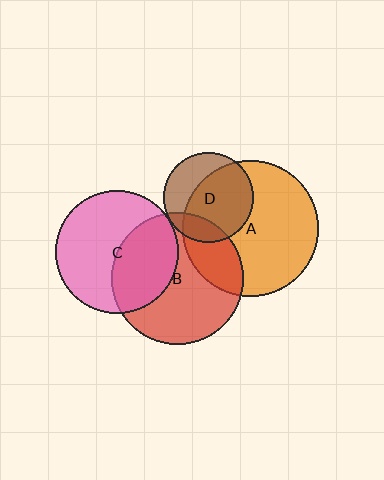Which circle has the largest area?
Circle A (orange).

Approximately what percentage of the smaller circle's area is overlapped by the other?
Approximately 5%.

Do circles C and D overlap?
Yes.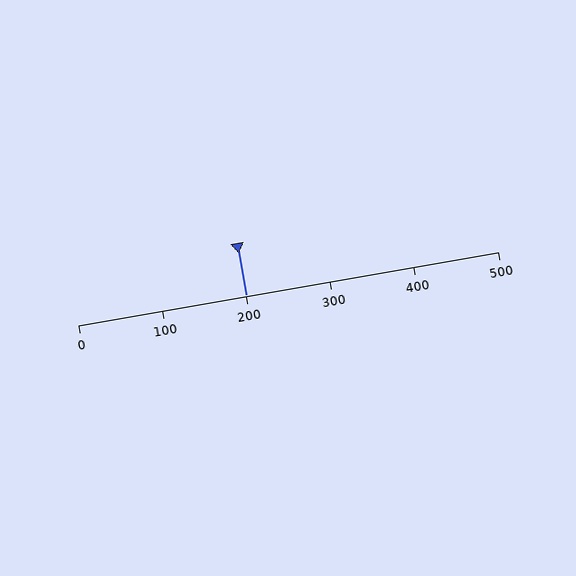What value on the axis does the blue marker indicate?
The marker indicates approximately 200.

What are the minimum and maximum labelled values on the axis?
The axis runs from 0 to 500.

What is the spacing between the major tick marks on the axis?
The major ticks are spaced 100 apart.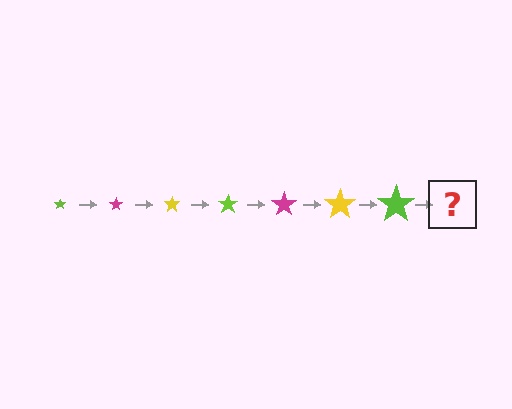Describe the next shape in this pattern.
It should be a magenta star, larger than the previous one.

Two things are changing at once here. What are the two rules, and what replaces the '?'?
The two rules are that the star grows larger each step and the color cycles through lime, magenta, and yellow. The '?' should be a magenta star, larger than the previous one.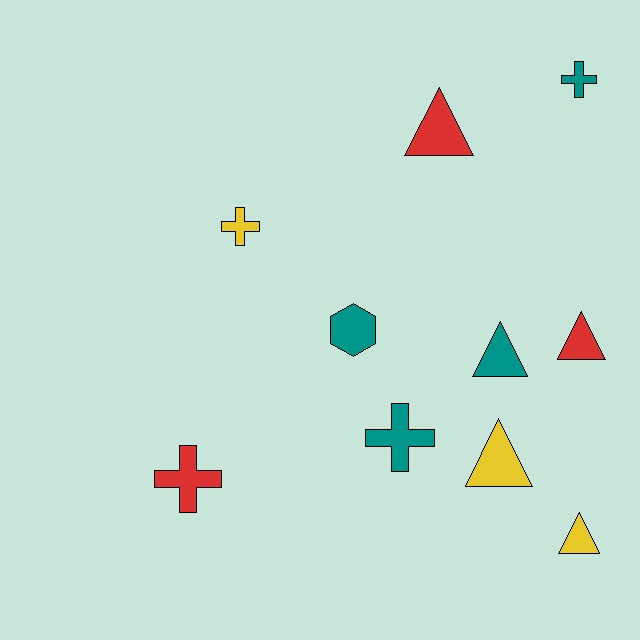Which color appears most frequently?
Teal, with 4 objects.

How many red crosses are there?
There is 1 red cross.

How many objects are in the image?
There are 10 objects.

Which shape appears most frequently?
Triangle, with 5 objects.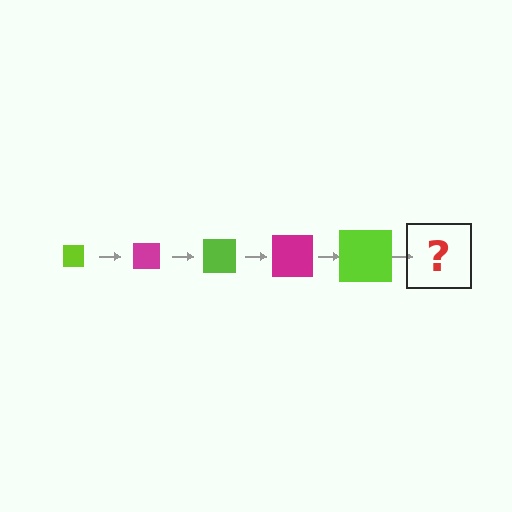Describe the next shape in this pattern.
It should be a magenta square, larger than the previous one.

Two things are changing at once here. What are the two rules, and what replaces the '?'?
The two rules are that the square grows larger each step and the color cycles through lime and magenta. The '?' should be a magenta square, larger than the previous one.